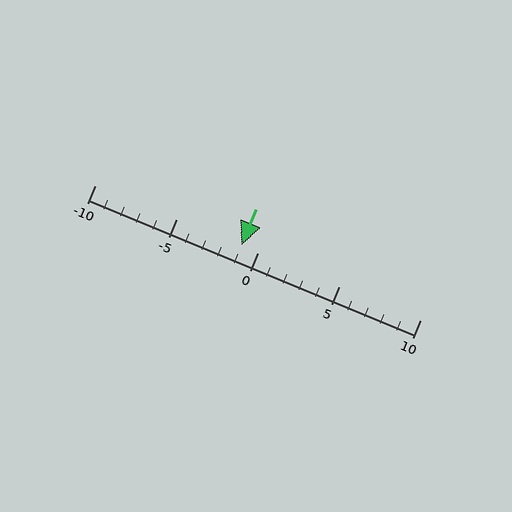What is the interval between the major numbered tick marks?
The major tick marks are spaced 5 units apart.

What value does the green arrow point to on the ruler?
The green arrow points to approximately -1.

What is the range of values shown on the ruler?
The ruler shows values from -10 to 10.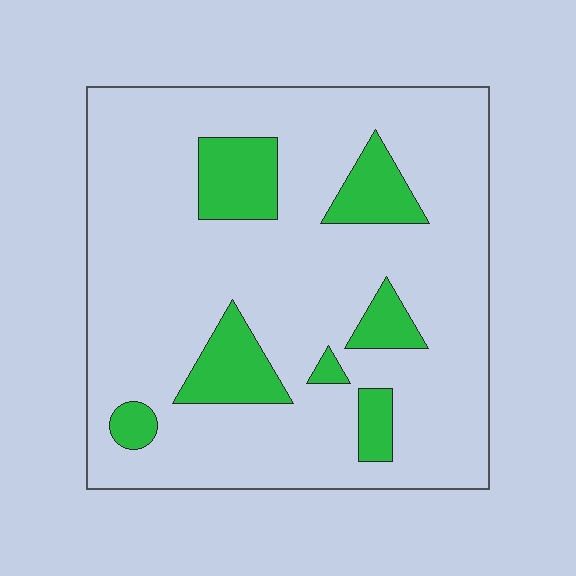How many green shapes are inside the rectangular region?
7.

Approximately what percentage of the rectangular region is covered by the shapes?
Approximately 15%.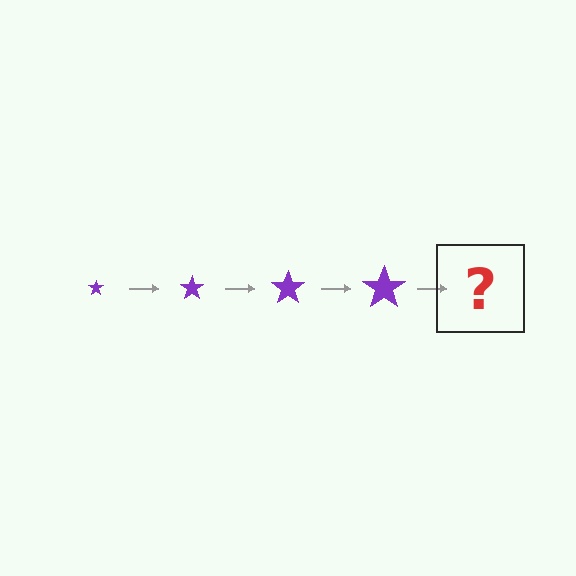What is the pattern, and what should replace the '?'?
The pattern is that the star gets progressively larger each step. The '?' should be a purple star, larger than the previous one.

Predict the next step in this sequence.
The next step is a purple star, larger than the previous one.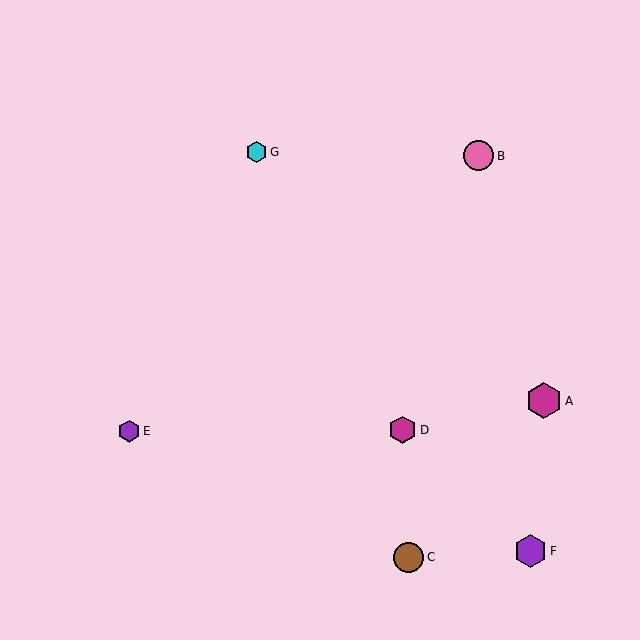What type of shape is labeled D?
Shape D is a magenta hexagon.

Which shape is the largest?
The magenta hexagon (labeled A) is the largest.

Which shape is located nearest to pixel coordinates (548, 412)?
The magenta hexagon (labeled A) at (544, 401) is nearest to that location.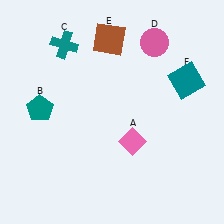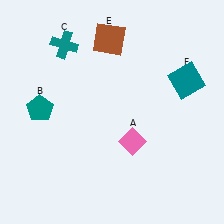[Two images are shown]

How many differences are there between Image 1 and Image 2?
There is 1 difference between the two images.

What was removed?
The pink circle (D) was removed in Image 2.